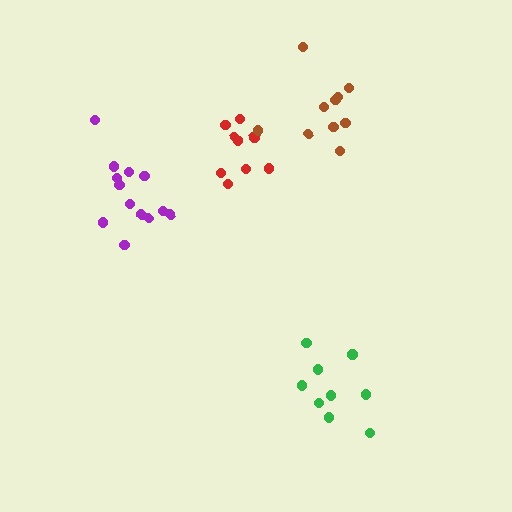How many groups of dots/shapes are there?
There are 4 groups.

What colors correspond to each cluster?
The clusters are colored: red, green, purple, brown.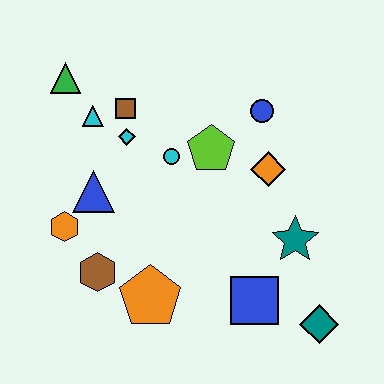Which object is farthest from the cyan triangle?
The teal diamond is farthest from the cyan triangle.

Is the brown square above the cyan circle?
Yes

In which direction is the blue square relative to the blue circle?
The blue square is below the blue circle.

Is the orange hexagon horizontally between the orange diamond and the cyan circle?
No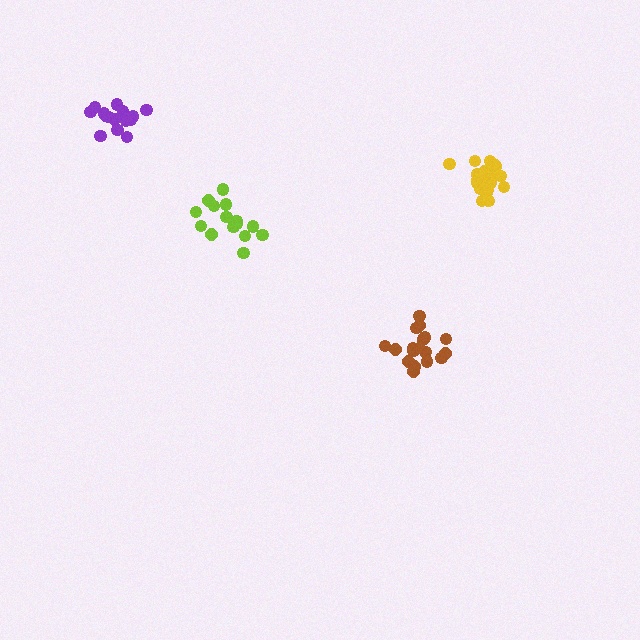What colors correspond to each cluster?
The clusters are colored: lime, purple, yellow, brown.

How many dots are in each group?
Group 1: 15 dots, Group 2: 15 dots, Group 3: 21 dots, Group 4: 18 dots (69 total).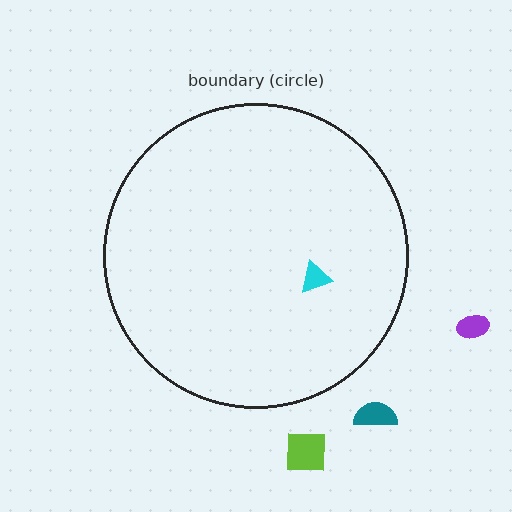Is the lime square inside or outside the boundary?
Outside.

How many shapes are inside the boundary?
1 inside, 3 outside.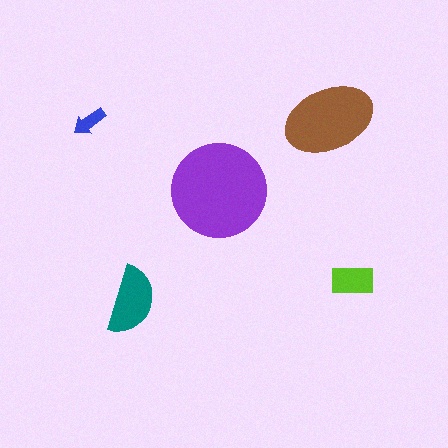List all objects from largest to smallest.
The purple circle, the brown ellipse, the teal semicircle, the lime rectangle, the blue arrow.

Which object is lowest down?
The teal semicircle is bottommost.